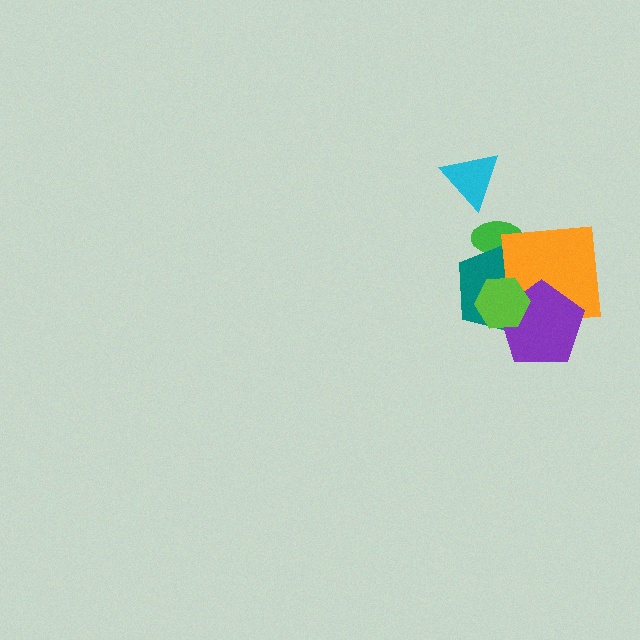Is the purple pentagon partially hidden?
Yes, it is partially covered by another shape.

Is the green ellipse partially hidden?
Yes, it is partially covered by another shape.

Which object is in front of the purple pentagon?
The lime hexagon is in front of the purple pentagon.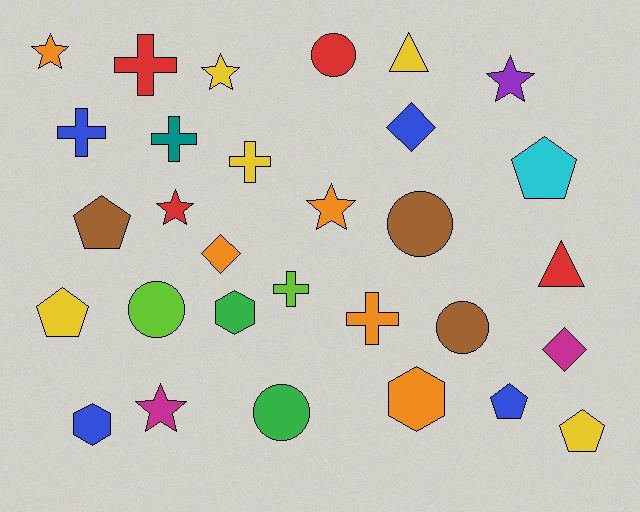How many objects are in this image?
There are 30 objects.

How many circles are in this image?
There are 5 circles.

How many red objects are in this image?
There are 4 red objects.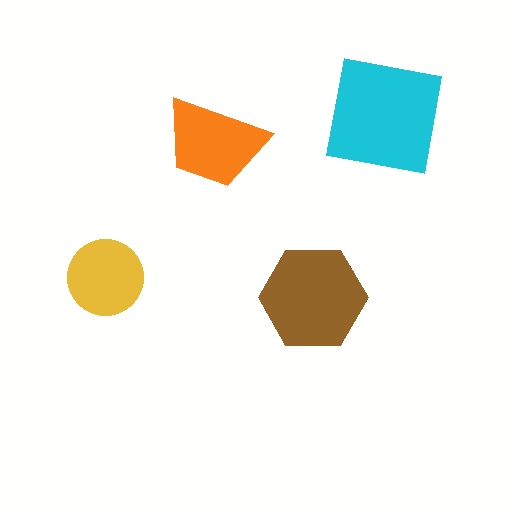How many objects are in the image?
There are 4 objects in the image.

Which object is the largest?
The cyan square.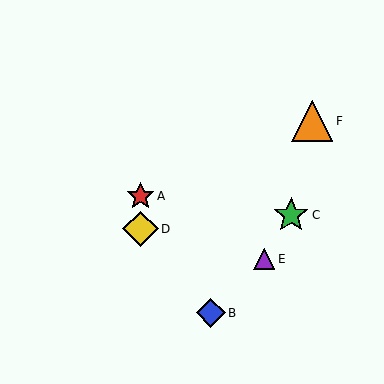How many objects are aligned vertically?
2 objects (A, D) are aligned vertically.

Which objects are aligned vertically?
Objects A, D are aligned vertically.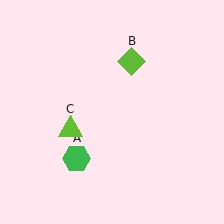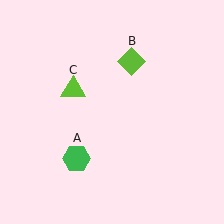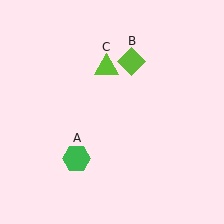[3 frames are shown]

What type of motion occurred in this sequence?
The lime triangle (object C) rotated clockwise around the center of the scene.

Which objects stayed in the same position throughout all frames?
Green hexagon (object A) and lime diamond (object B) remained stationary.